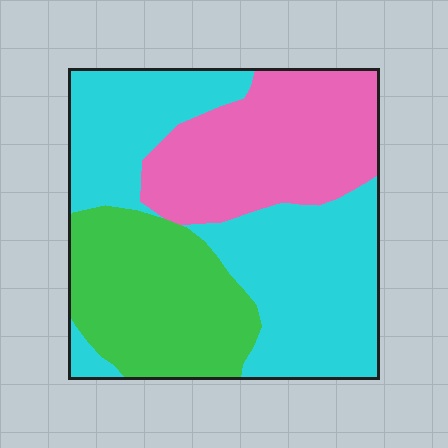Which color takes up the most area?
Cyan, at roughly 45%.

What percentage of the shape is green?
Green takes up between a sixth and a third of the shape.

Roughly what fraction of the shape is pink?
Pink covers 28% of the shape.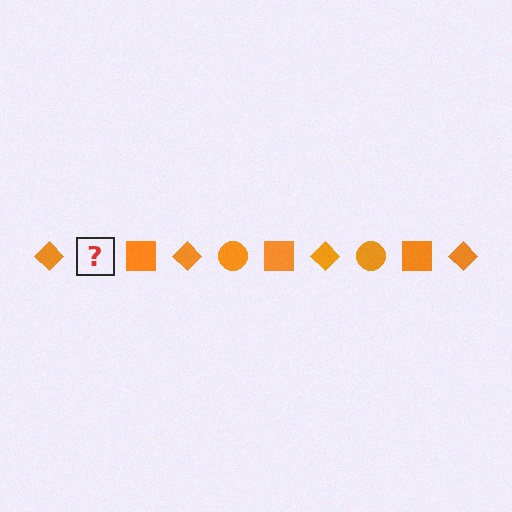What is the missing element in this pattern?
The missing element is an orange circle.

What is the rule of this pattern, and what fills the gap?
The rule is that the pattern cycles through diamond, circle, square shapes in orange. The gap should be filled with an orange circle.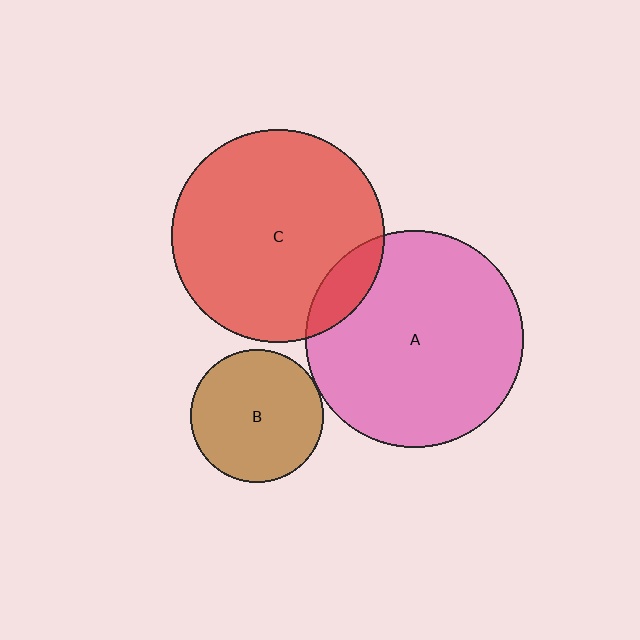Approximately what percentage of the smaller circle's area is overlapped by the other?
Approximately 10%.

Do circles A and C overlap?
Yes.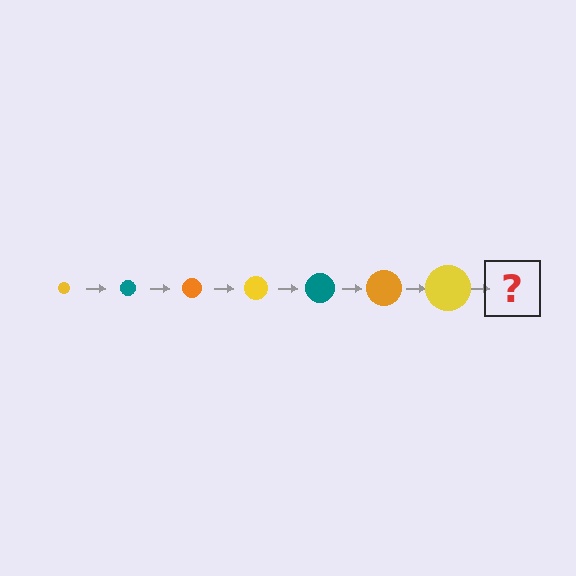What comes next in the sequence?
The next element should be a teal circle, larger than the previous one.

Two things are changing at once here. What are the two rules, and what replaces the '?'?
The two rules are that the circle grows larger each step and the color cycles through yellow, teal, and orange. The '?' should be a teal circle, larger than the previous one.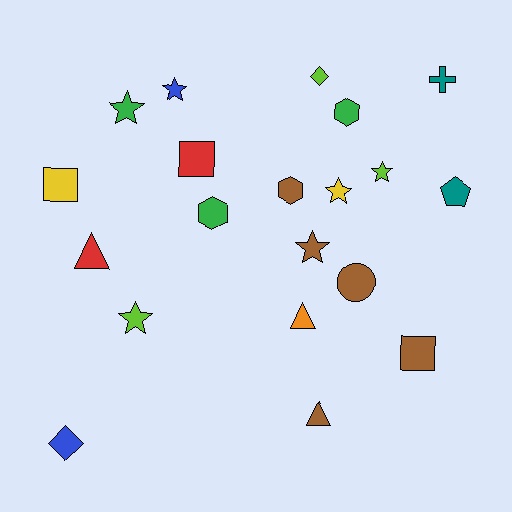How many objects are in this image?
There are 20 objects.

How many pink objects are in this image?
There are no pink objects.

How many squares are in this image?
There are 3 squares.